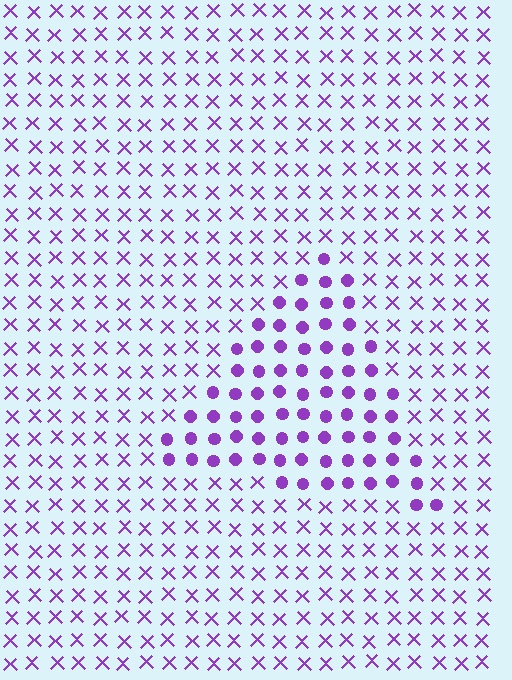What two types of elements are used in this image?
The image uses circles inside the triangle region and X marks outside it.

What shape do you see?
I see a triangle.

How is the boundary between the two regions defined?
The boundary is defined by a change in element shape: circles inside vs. X marks outside. All elements share the same color and spacing.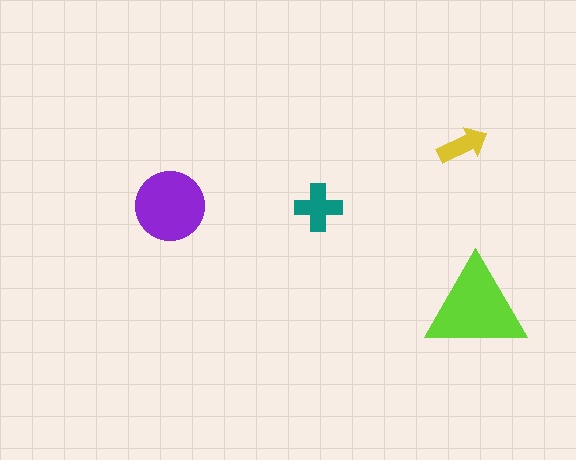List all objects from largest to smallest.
The lime triangle, the purple circle, the teal cross, the yellow arrow.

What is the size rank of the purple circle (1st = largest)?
2nd.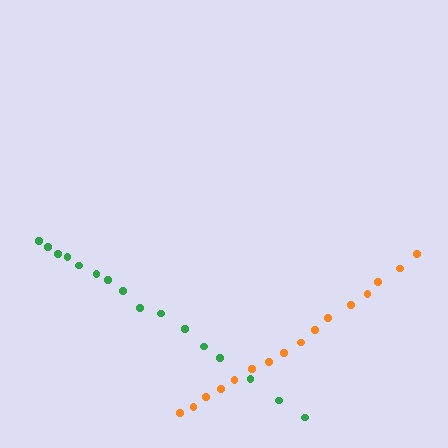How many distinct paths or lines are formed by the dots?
There are 2 distinct paths.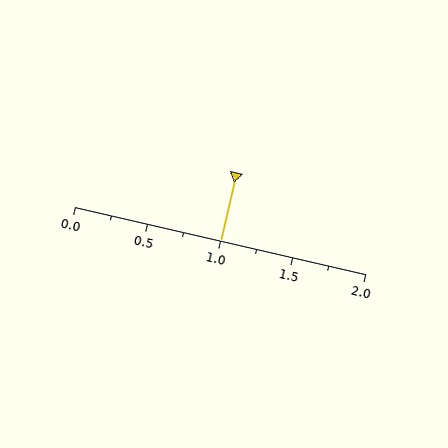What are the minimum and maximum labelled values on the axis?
The axis runs from 0.0 to 2.0.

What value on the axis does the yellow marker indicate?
The marker indicates approximately 1.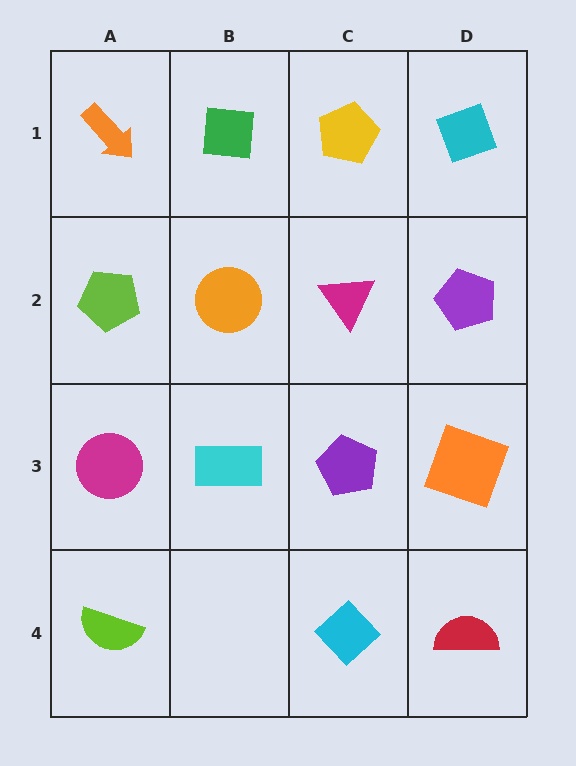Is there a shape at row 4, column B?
No, that cell is empty.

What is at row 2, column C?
A magenta triangle.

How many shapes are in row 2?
4 shapes.